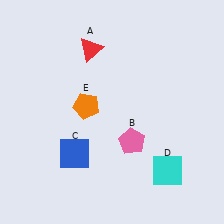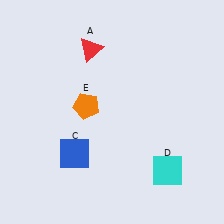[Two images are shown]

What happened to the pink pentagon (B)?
The pink pentagon (B) was removed in Image 2. It was in the bottom-right area of Image 1.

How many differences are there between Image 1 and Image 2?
There is 1 difference between the two images.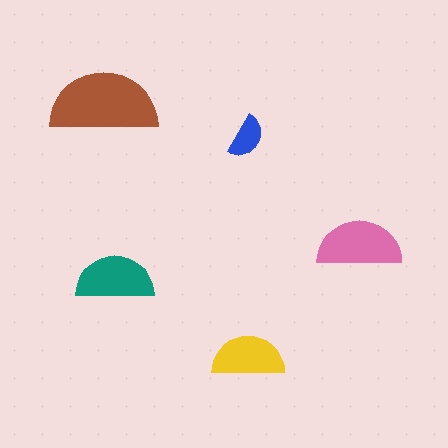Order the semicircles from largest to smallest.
the brown one, the pink one, the teal one, the yellow one, the blue one.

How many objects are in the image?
There are 5 objects in the image.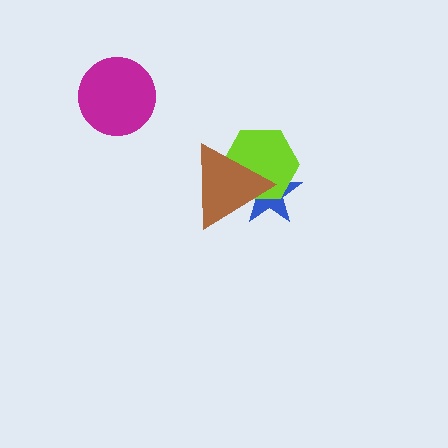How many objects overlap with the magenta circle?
0 objects overlap with the magenta circle.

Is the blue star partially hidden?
Yes, it is partially covered by another shape.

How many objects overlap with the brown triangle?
2 objects overlap with the brown triangle.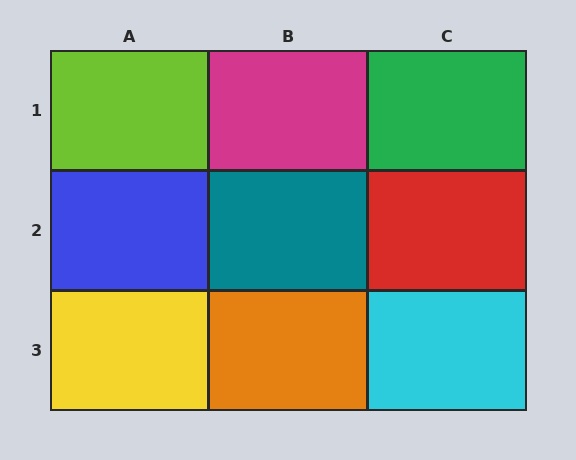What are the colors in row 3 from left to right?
Yellow, orange, cyan.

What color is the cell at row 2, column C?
Red.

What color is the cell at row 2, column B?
Teal.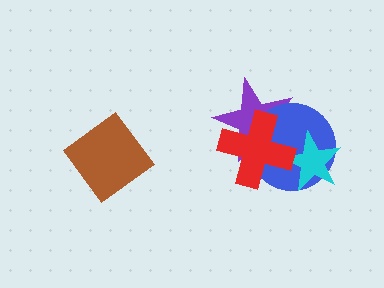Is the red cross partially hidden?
No, no other shape covers it.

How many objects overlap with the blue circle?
3 objects overlap with the blue circle.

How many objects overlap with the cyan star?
2 objects overlap with the cyan star.